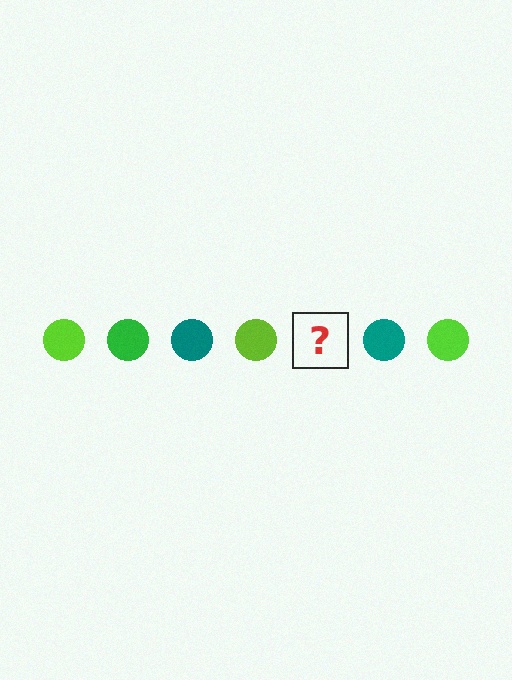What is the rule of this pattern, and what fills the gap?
The rule is that the pattern cycles through lime, green, teal circles. The gap should be filled with a green circle.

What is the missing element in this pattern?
The missing element is a green circle.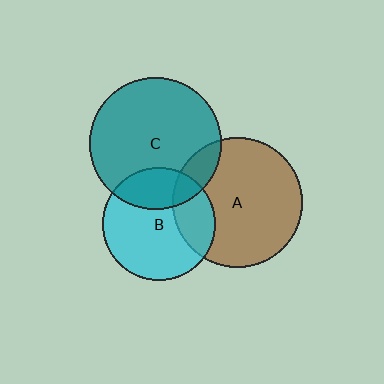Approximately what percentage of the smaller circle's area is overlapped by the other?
Approximately 15%.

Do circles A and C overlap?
Yes.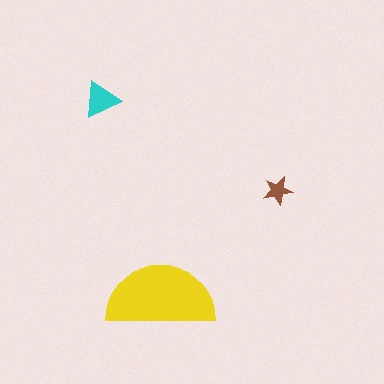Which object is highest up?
The cyan triangle is topmost.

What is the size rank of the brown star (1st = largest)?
3rd.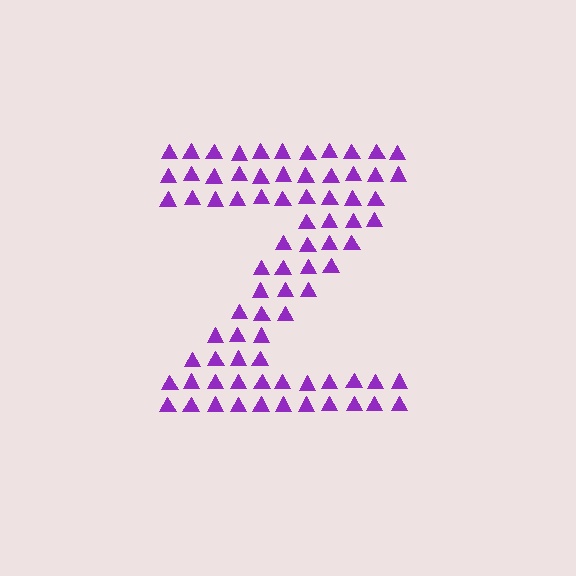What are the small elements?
The small elements are triangles.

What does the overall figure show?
The overall figure shows the letter Z.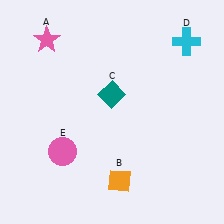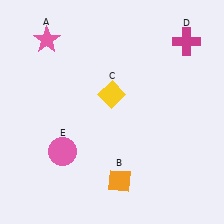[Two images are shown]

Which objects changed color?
C changed from teal to yellow. D changed from cyan to magenta.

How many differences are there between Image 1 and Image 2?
There are 2 differences between the two images.